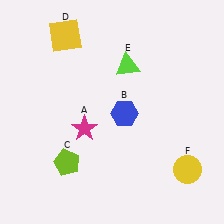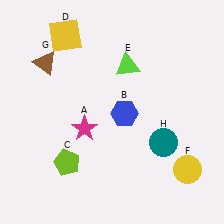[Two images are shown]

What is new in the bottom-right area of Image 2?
A teal circle (H) was added in the bottom-right area of Image 2.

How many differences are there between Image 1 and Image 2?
There are 2 differences between the two images.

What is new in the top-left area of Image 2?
A brown triangle (G) was added in the top-left area of Image 2.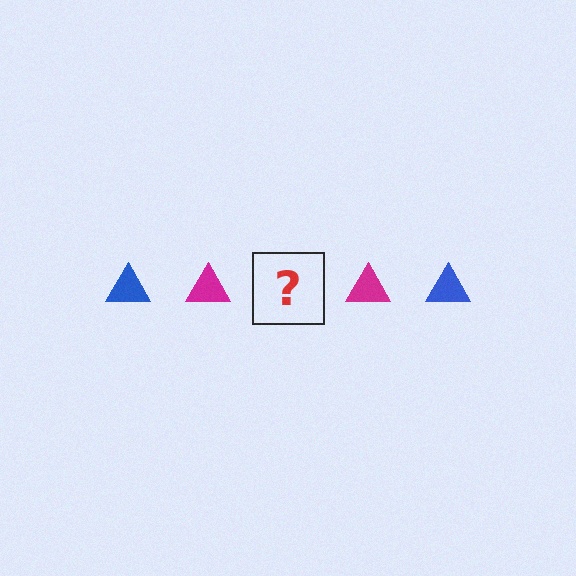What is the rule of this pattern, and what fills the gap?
The rule is that the pattern cycles through blue, magenta triangles. The gap should be filled with a blue triangle.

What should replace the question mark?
The question mark should be replaced with a blue triangle.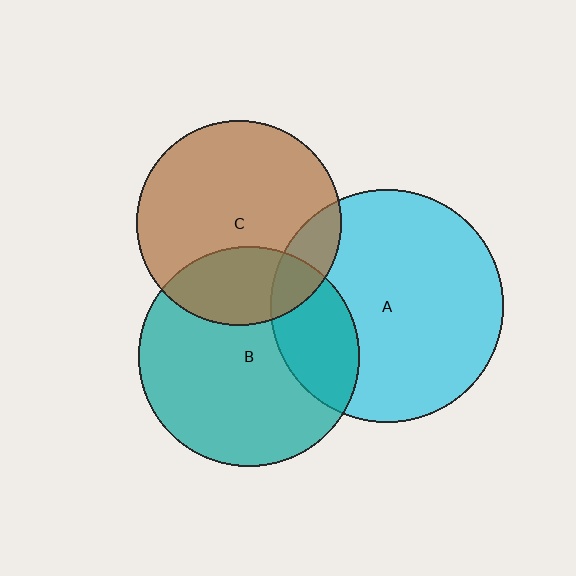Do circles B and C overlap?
Yes.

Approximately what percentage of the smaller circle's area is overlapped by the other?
Approximately 30%.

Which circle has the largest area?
Circle A (cyan).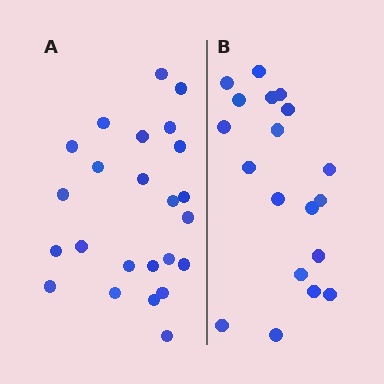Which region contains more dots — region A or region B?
Region A (the left region) has more dots.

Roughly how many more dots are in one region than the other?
Region A has about 5 more dots than region B.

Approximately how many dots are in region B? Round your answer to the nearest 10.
About 20 dots. (The exact count is 19, which rounds to 20.)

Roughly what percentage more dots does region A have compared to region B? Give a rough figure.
About 25% more.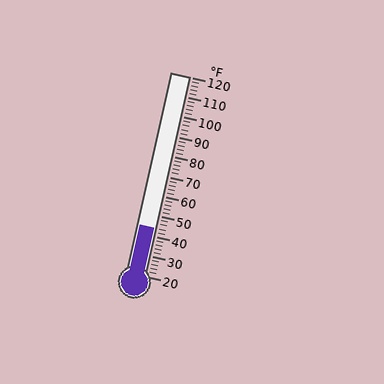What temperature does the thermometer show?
The thermometer shows approximately 44°F.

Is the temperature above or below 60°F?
The temperature is below 60°F.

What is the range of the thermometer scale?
The thermometer scale ranges from 20°F to 120°F.